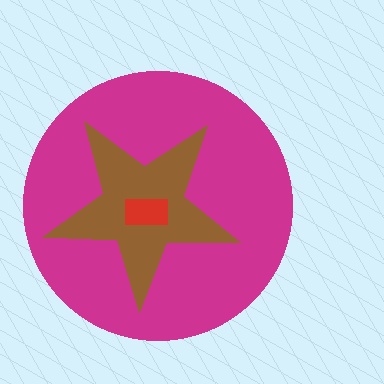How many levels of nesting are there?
3.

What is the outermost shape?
The magenta circle.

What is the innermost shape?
The red rectangle.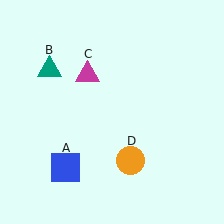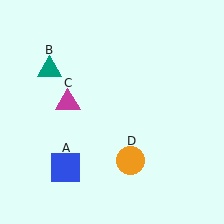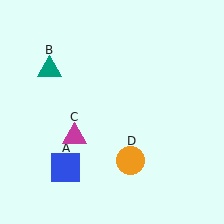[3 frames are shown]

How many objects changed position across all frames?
1 object changed position: magenta triangle (object C).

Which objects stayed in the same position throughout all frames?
Blue square (object A) and teal triangle (object B) and orange circle (object D) remained stationary.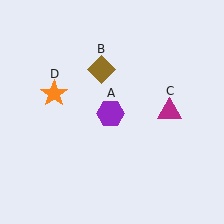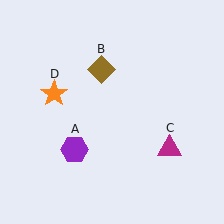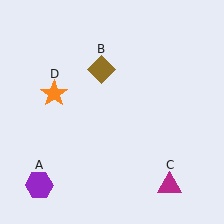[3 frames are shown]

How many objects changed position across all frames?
2 objects changed position: purple hexagon (object A), magenta triangle (object C).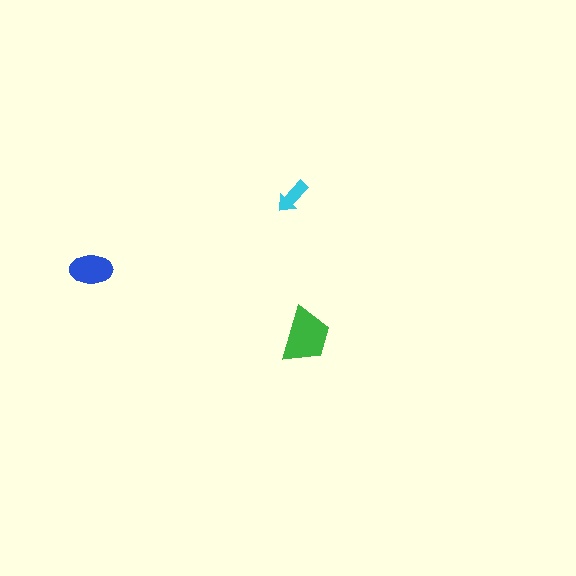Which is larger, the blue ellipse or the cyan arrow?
The blue ellipse.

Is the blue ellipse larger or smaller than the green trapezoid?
Smaller.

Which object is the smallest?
The cyan arrow.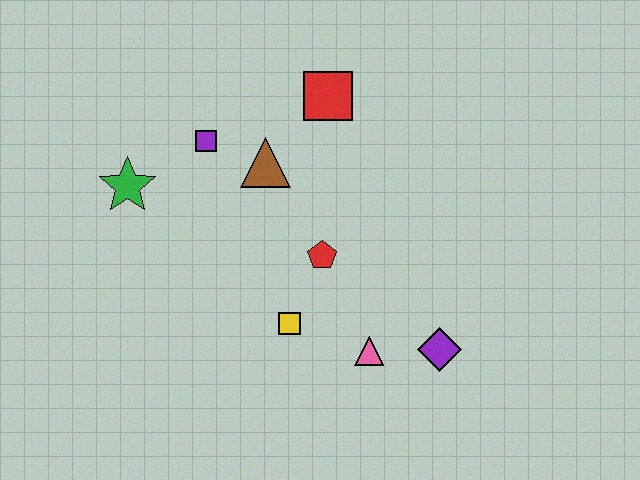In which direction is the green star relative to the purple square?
The green star is to the left of the purple square.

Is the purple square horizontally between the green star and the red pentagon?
Yes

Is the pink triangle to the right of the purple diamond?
No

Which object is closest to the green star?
The purple square is closest to the green star.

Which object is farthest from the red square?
The purple diamond is farthest from the red square.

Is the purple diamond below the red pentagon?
Yes